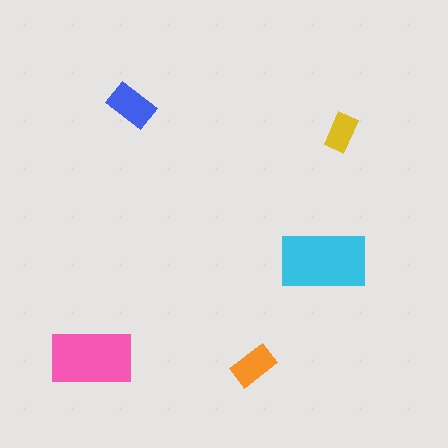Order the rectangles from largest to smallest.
the cyan one, the pink one, the blue one, the orange one, the yellow one.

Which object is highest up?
The blue rectangle is topmost.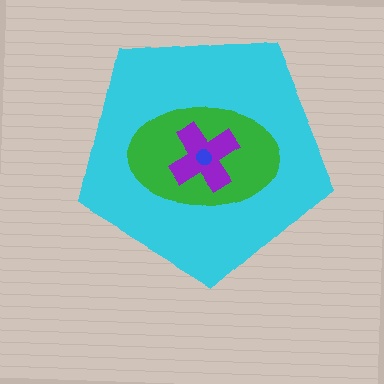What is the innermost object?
The blue circle.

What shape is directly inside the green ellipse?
The purple cross.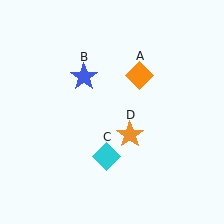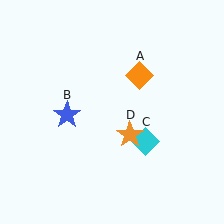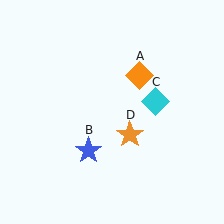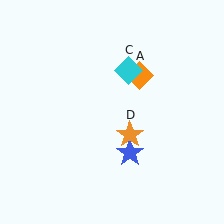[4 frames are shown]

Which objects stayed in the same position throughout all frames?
Orange diamond (object A) and orange star (object D) remained stationary.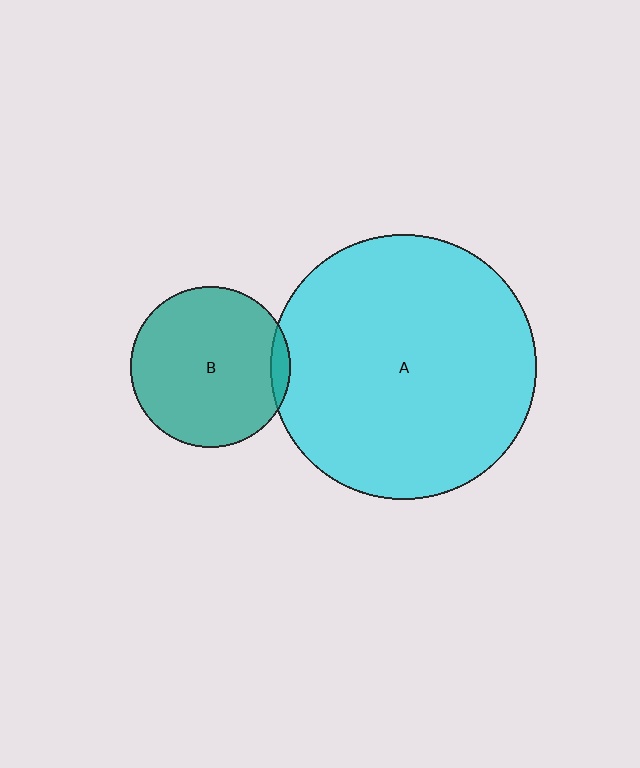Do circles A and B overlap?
Yes.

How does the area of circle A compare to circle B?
Approximately 2.7 times.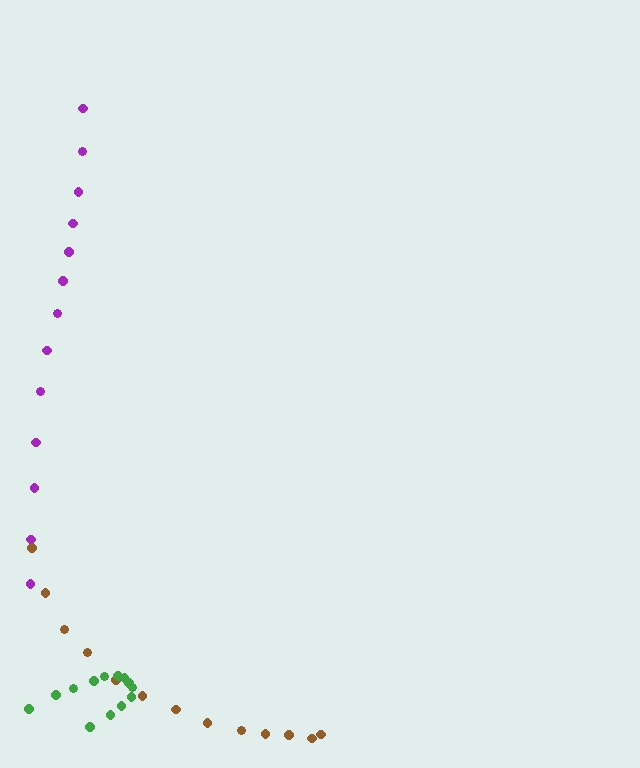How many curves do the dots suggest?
There are 3 distinct paths.